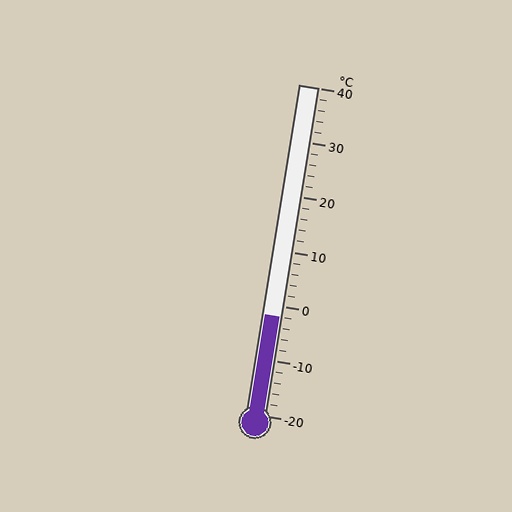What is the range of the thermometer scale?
The thermometer scale ranges from -20°C to 40°C.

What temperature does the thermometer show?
The thermometer shows approximately -2°C.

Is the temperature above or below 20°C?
The temperature is below 20°C.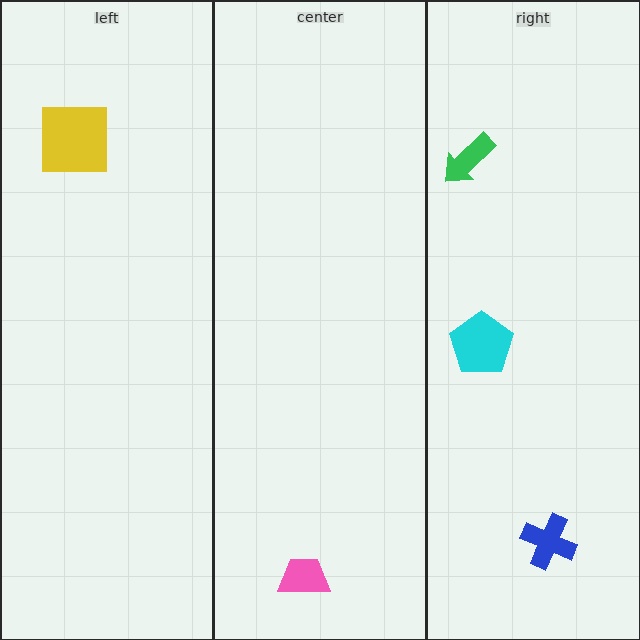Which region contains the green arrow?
The right region.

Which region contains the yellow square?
The left region.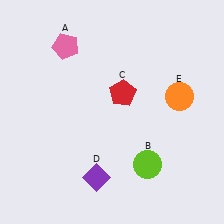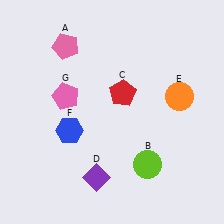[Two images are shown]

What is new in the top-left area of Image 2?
A pink pentagon (G) was added in the top-left area of Image 2.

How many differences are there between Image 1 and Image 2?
There are 2 differences between the two images.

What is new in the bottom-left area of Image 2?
A blue hexagon (F) was added in the bottom-left area of Image 2.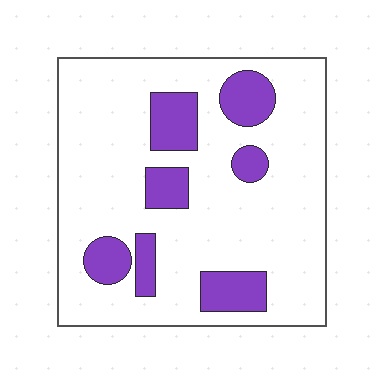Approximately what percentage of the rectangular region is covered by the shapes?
Approximately 20%.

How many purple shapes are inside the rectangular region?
7.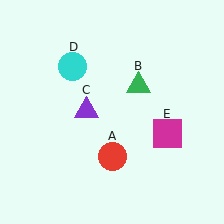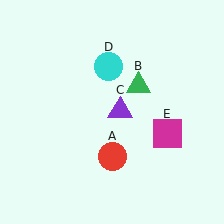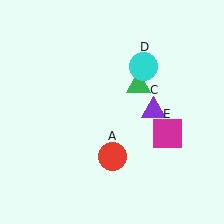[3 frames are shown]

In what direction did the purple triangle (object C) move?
The purple triangle (object C) moved right.